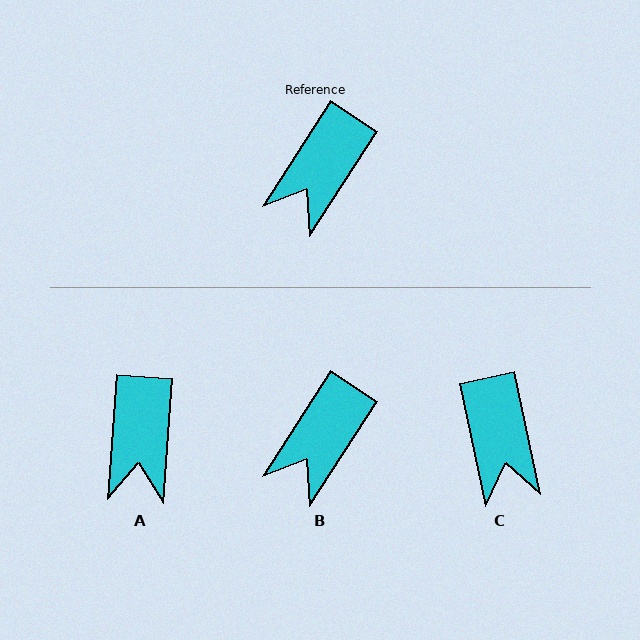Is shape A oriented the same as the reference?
No, it is off by about 29 degrees.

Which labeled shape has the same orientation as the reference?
B.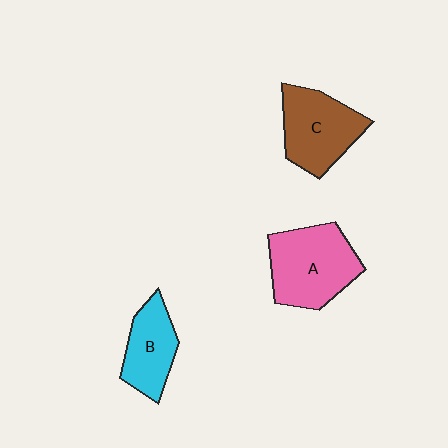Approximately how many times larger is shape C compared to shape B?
Approximately 1.3 times.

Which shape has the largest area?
Shape A (pink).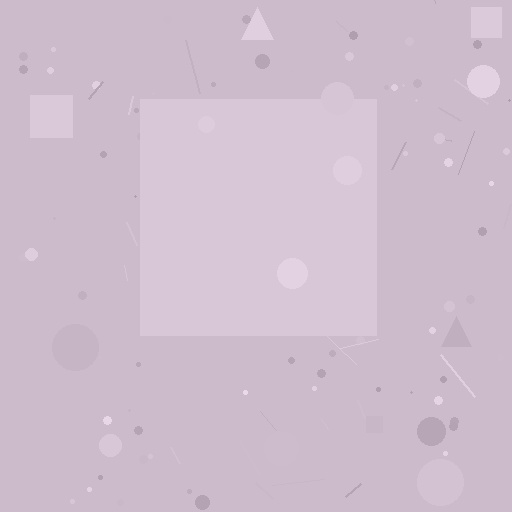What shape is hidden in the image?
A square is hidden in the image.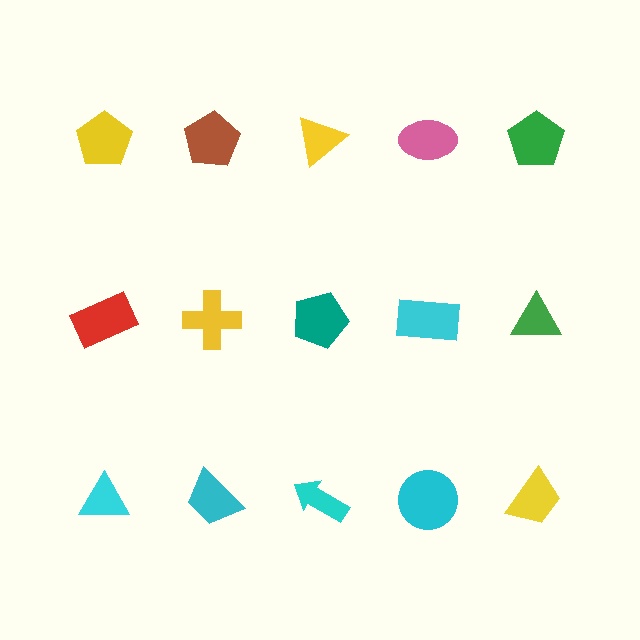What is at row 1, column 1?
A yellow pentagon.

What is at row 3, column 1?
A cyan triangle.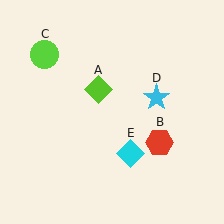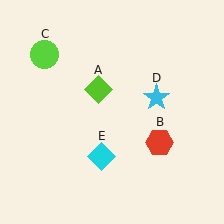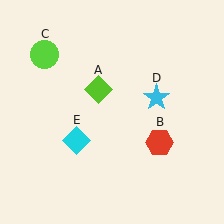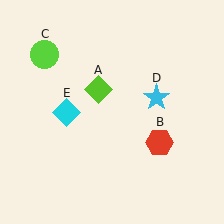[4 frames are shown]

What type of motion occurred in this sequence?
The cyan diamond (object E) rotated clockwise around the center of the scene.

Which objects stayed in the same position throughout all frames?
Lime diamond (object A) and red hexagon (object B) and lime circle (object C) and cyan star (object D) remained stationary.